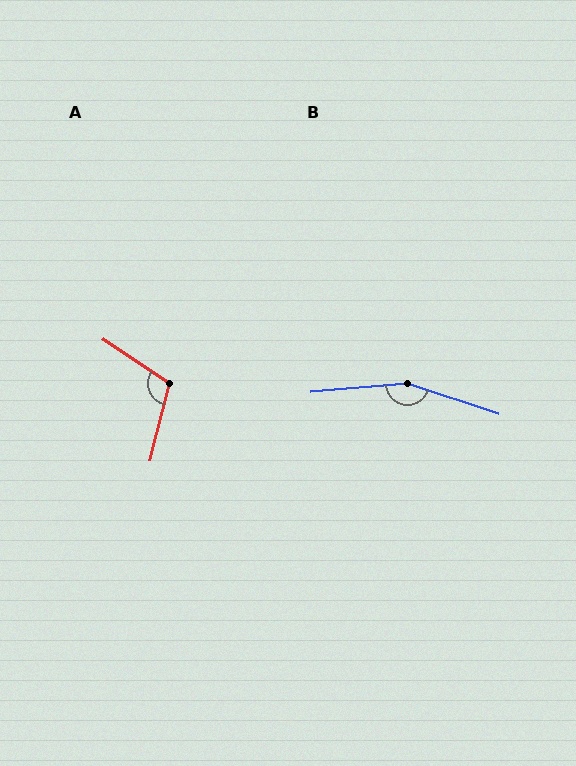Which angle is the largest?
B, at approximately 157 degrees.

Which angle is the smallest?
A, at approximately 110 degrees.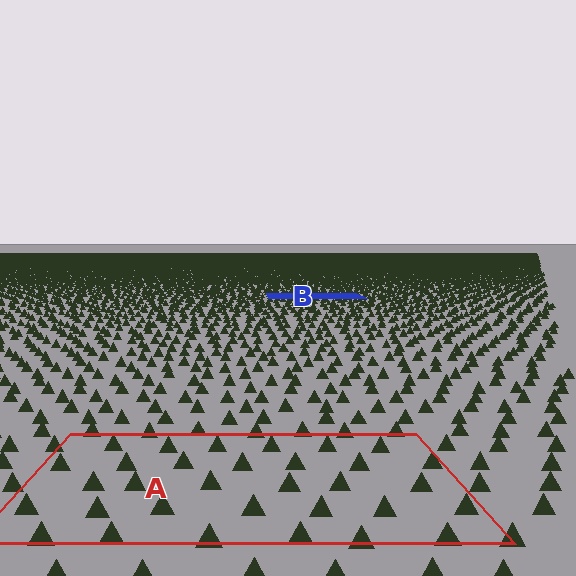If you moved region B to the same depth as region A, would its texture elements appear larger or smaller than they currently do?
They would appear larger. At a closer depth, the same texture elements are projected at a bigger on-screen size.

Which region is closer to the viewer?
Region A is closer. The texture elements there are larger and more spread out.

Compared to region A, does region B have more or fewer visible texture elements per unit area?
Region B has more texture elements per unit area — they are packed more densely because it is farther away.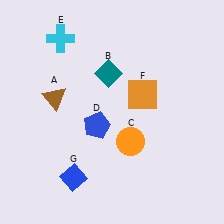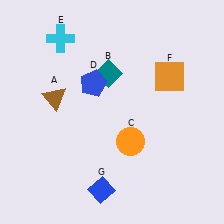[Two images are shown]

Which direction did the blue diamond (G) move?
The blue diamond (G) moved right.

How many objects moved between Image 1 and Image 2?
3 objects moved between the two images.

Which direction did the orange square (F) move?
The orange square (F) moved right.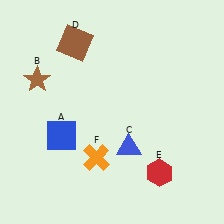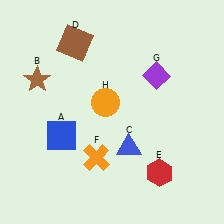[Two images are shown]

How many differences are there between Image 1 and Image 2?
There are 2 differences between the two images.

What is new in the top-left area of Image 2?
An orange circle (H) was added in the top-left area of Image 2.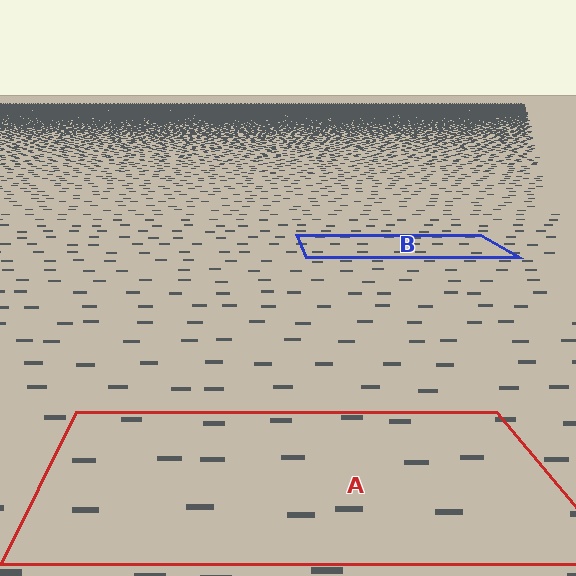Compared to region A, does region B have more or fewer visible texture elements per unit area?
Region B has more texture elements per unit area — they are packed more densely because it is farther away.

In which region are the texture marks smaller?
The texture marks are smaller in region B, because it is farther away.